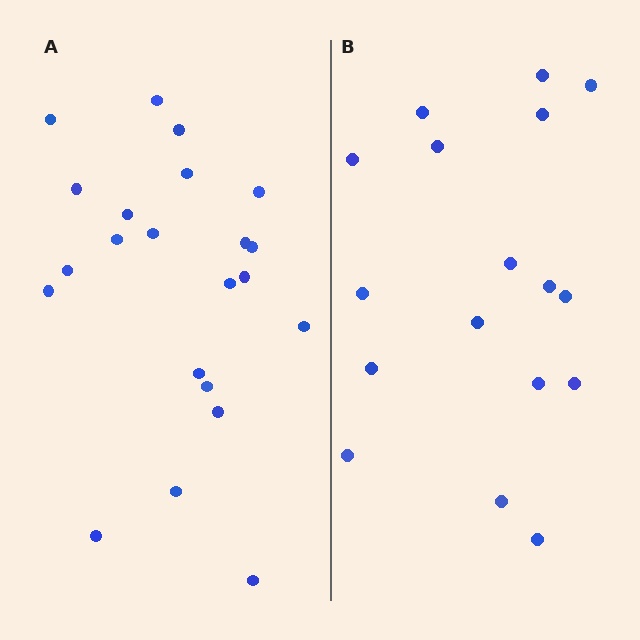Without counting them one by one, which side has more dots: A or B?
Region A (the left region) has more dots.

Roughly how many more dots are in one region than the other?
Region A has about 5 more dots than region B.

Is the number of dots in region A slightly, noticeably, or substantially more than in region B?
Region A has noticeably more, but not dramatically so. The ratio is roughly 1.3 to 1.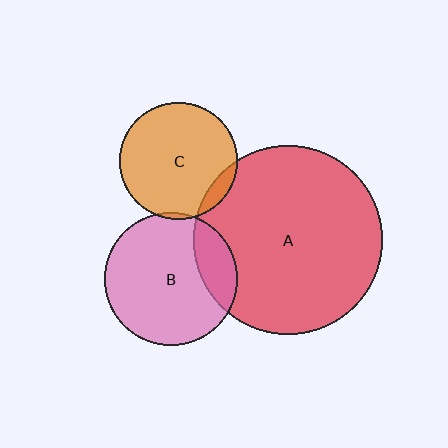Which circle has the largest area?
Circle A (red).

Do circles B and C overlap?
Yes.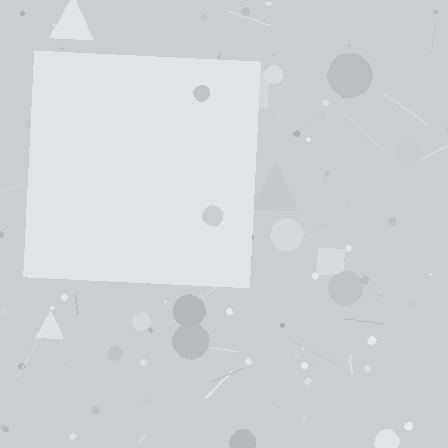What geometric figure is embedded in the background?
A square is embedded in the background.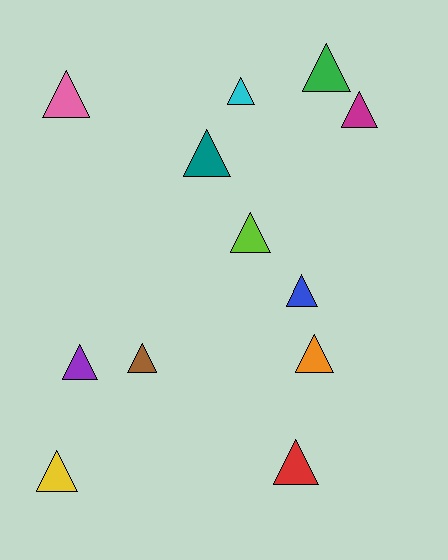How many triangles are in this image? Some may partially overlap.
There are 12 triangles.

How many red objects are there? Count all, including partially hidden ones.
There is 1 red object.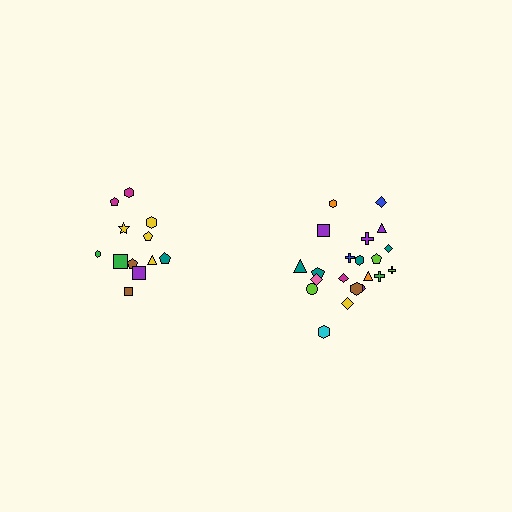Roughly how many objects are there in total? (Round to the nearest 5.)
Roughly 35 objects in total.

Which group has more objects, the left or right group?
The right group.